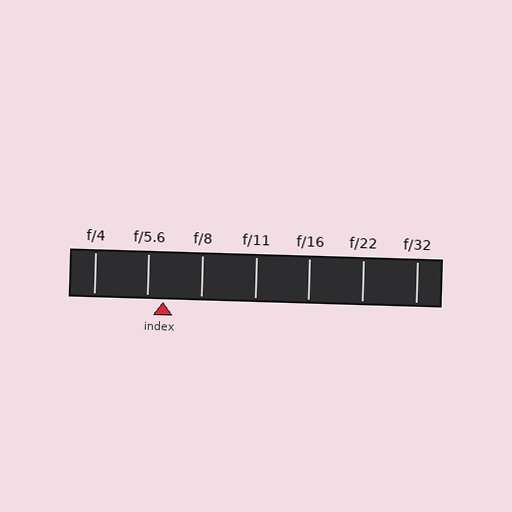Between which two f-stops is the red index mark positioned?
The index mark is between f/5.6 and f/8.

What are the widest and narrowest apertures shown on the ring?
The widest aperture shown is f/4 and the narrowest is f/32.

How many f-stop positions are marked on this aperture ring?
There are 7 f-stop positions marked.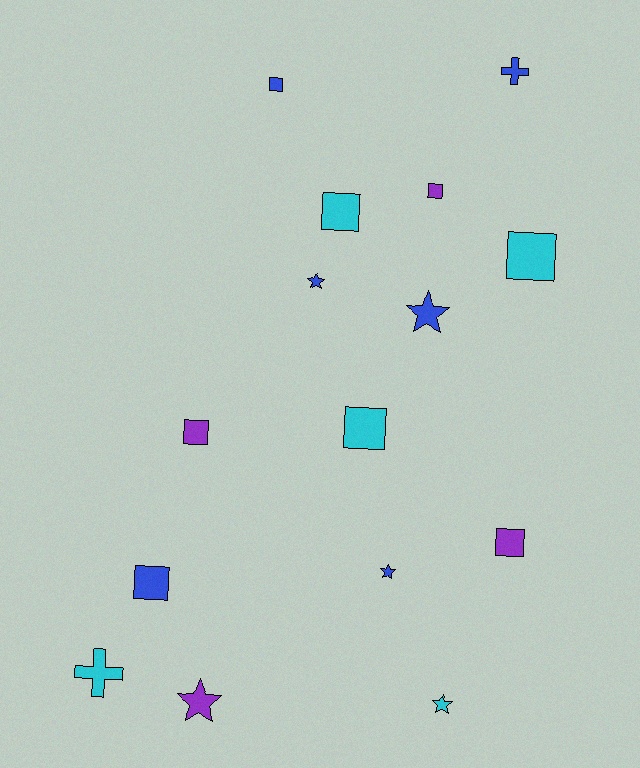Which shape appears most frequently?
Square, with 8 objects.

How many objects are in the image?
There are 15 objects.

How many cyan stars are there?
There is 1 cyan star.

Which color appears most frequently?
Blue, with 6 objects.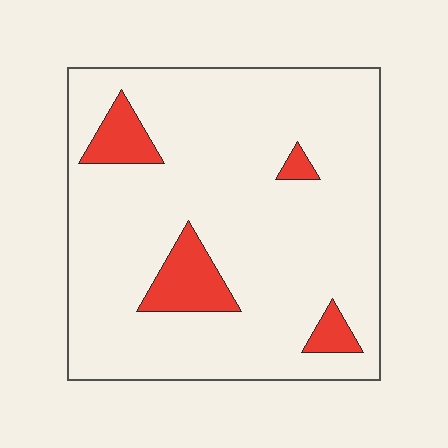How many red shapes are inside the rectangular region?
4.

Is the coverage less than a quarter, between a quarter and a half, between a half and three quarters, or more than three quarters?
Less than a quarter.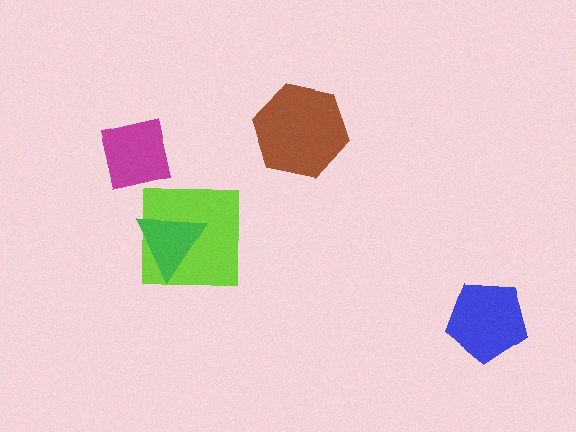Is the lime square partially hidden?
Yes, it is partially covered by another shape.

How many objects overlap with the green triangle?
1 object overlaps with the green triangle.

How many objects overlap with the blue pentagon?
0 objects overlap with the blue pentagon.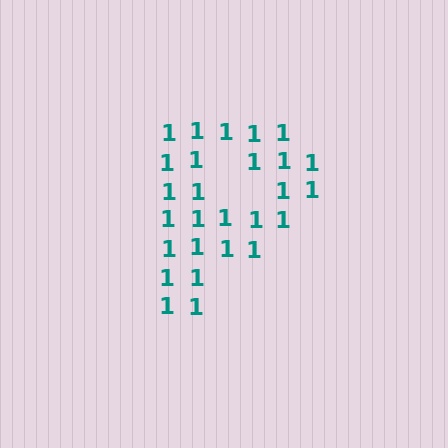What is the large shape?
The large shape is the letter P.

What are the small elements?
The small elements are digit 1's.